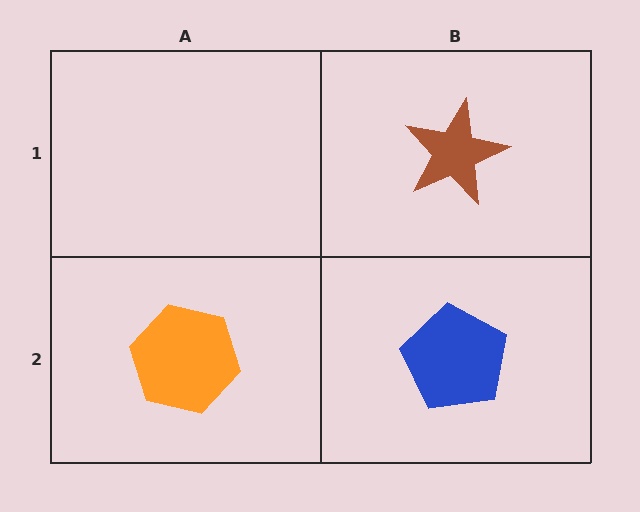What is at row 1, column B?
A brown star.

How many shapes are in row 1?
1 shape.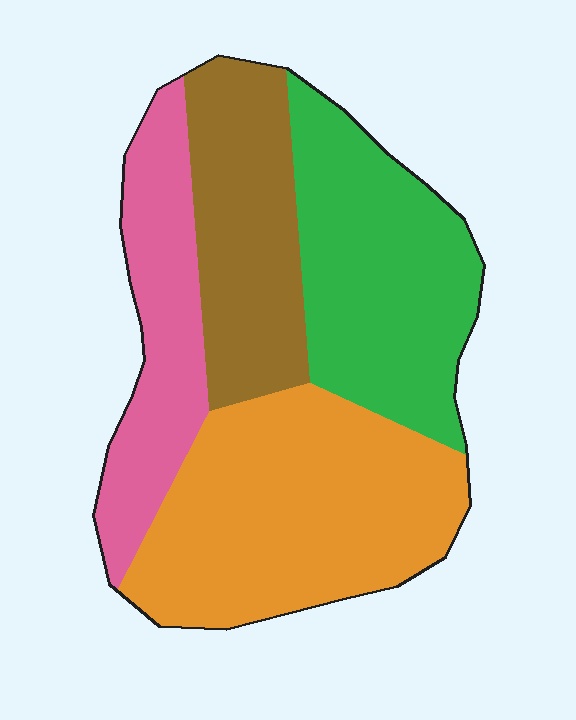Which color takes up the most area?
Orange, at roughly 35%.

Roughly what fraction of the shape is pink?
Pink covers around 20% of the shape.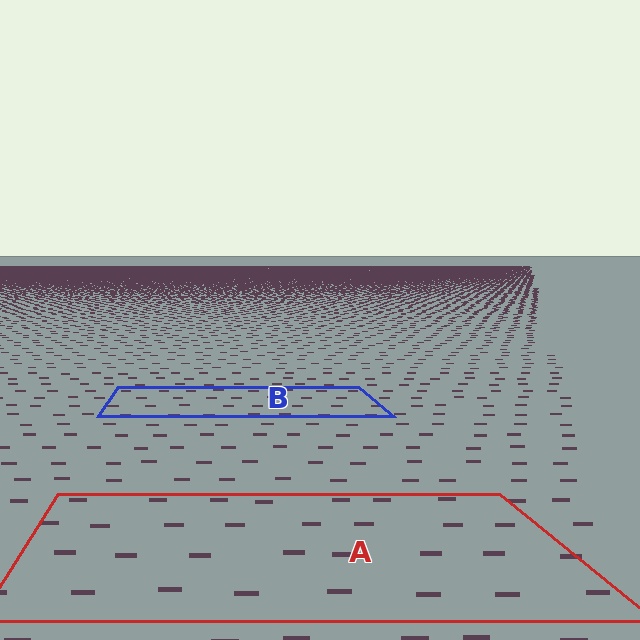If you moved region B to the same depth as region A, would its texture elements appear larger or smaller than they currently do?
They would appear larger. At a closer depth, the same texture elements are projected at a bigger on-screen size.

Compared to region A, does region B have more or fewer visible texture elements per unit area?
Region B has more texture elements per unit area — they are packed more densely because it is farther away.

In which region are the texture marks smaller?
The texture marks are smaller in region B, because it is farther away.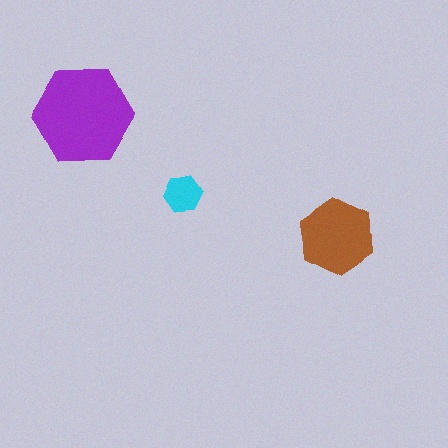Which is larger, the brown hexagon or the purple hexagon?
The purple one.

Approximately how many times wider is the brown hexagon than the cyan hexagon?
About 2 times wider.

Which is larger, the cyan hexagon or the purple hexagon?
The purple one.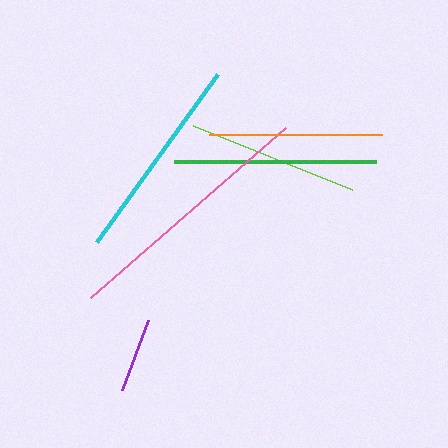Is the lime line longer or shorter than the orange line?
The orange line is longer than the lime line.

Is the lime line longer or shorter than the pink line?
The pink line is longer than the lime line.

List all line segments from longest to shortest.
From longest to shortest: pink, cyan, green, orange, lime, purple.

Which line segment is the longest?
The pink line is the longest at approximately 259 pixels.